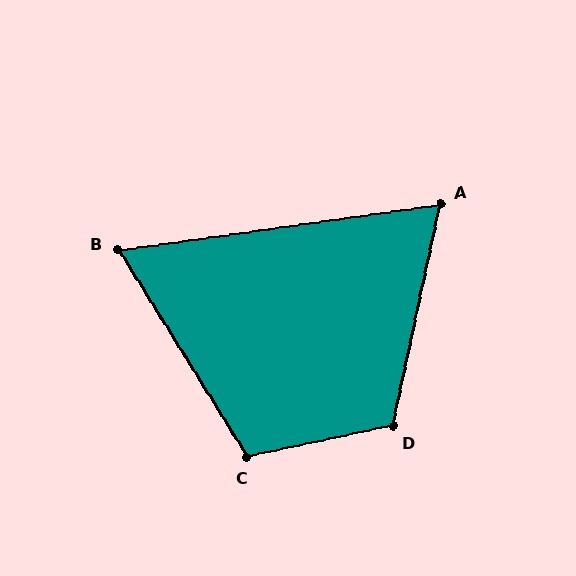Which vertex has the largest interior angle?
D, at approximately 114 degrees.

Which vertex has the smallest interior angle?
B, at approximately 66 degrees.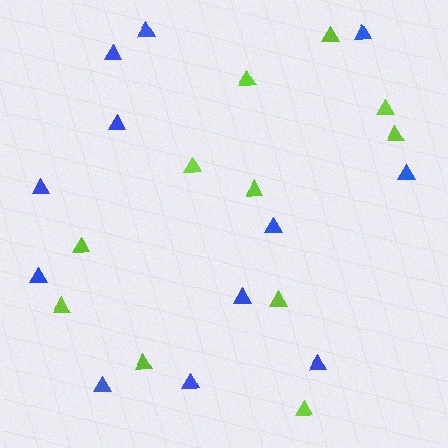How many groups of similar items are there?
There are 2 groups: one group of lime triangles (11) and one group of blue triangles (12).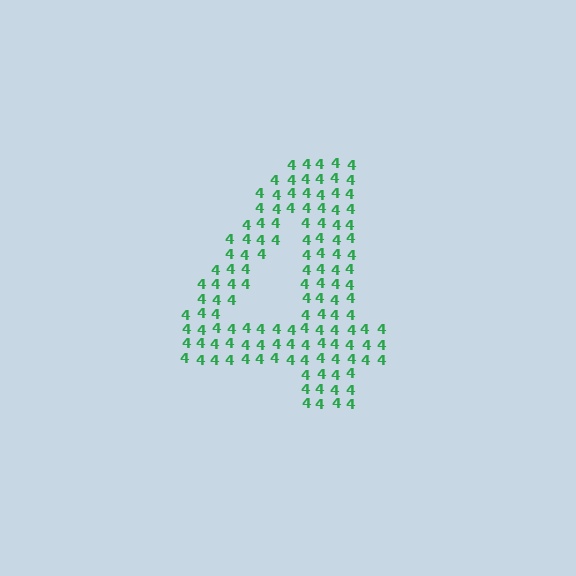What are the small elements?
The small elements are digit 4's.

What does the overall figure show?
The overall figure shows the digit 4.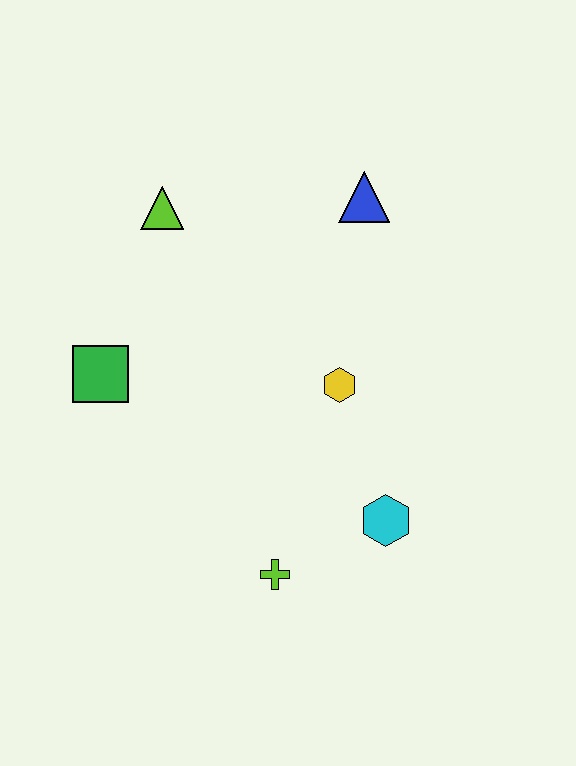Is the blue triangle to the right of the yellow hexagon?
Yes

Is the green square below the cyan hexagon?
No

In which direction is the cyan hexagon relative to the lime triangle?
The cyan hexagon is below the lime triangle.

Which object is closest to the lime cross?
The cyan hexagon is closest to the lime cross.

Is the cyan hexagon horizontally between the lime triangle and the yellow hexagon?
No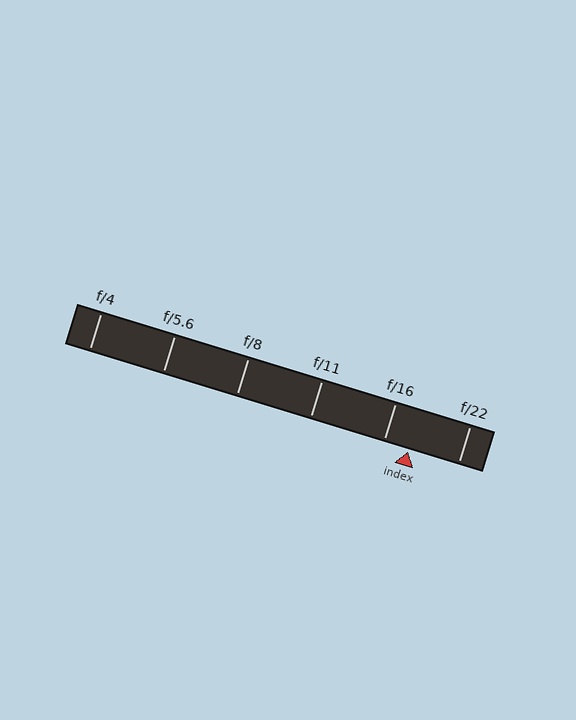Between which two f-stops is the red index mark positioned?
The index mark is between f/16 and f/22.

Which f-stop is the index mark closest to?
The index mark is closest to f/16.